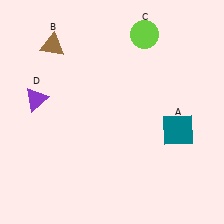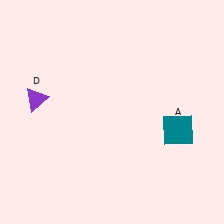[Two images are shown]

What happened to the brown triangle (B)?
The brown triangle (B) was removed in Image 2. It was in the top-left area of Image 1.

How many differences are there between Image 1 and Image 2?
There are 2 differences between the two images.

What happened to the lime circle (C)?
The lime circle (C) was removed in Image 2. It was in the top-right area of Image 1.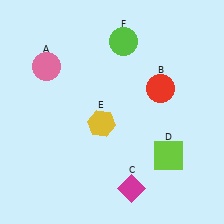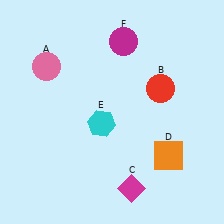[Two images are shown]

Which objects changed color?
D changed from lime to orange. E changed from yellow to cyan. F changed from lime to magenta.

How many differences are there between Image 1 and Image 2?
There are 3 differences between the two images.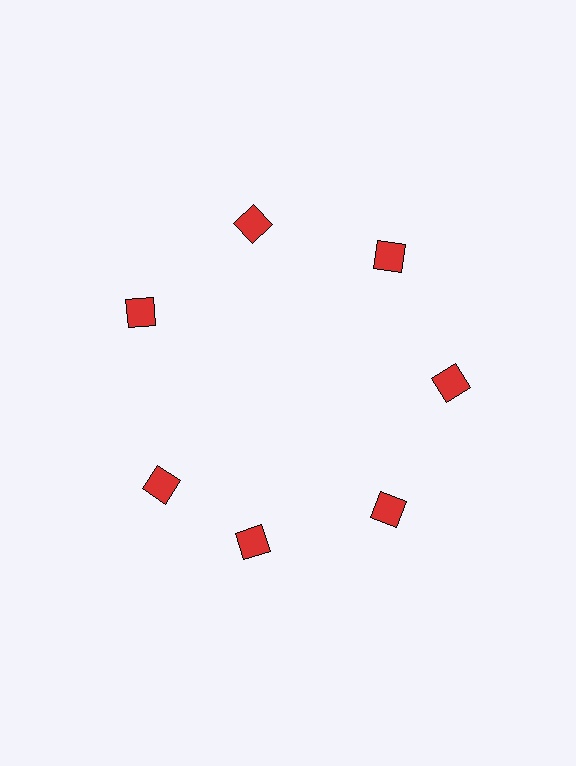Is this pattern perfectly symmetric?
No. The 7 red squares are arranged in a ring, but one element near the 8 o'clock position is rotated out of alignment along the ring, breaking the 7-fold rotational symmetry.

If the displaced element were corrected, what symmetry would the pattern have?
It would have 7-fold rotational symmetry — the pattern would map onto itself every 51 degrees.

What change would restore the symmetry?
The symmetry would be restored by rotating it back into even spacing with its neighbors so that all 7 squares sit at equal angles and equal distance from the center.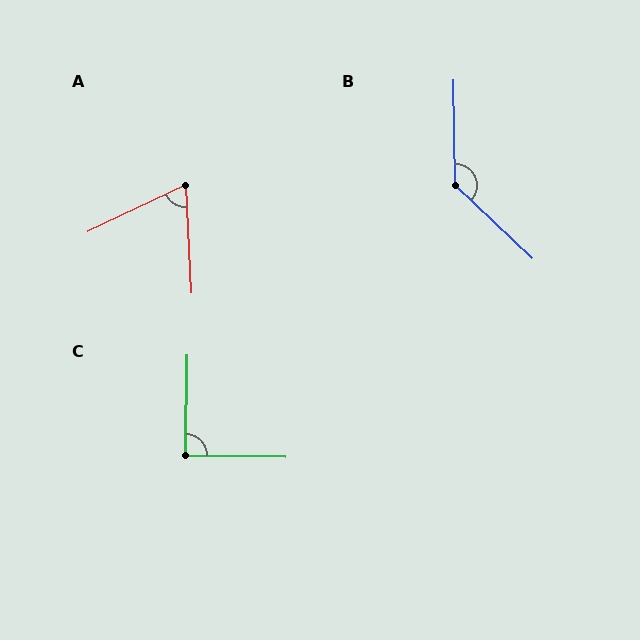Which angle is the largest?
B, at approximately 134 degrees.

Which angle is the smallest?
A, at approximately 68 degrees.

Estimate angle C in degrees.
Approximately 90 degrees.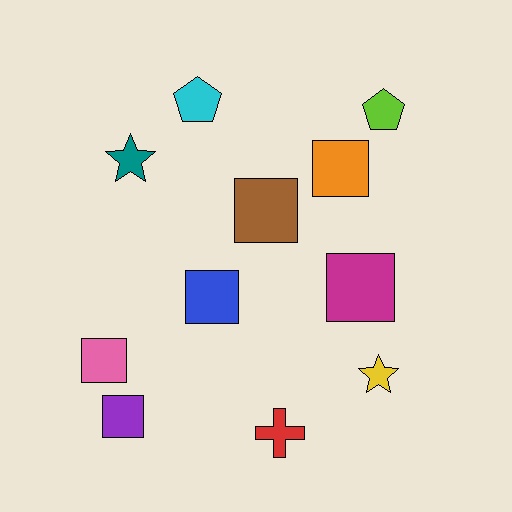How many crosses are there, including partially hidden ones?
There is 1 cross.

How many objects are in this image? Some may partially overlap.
There are 11 objects.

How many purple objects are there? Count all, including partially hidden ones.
There is 1 purple object.